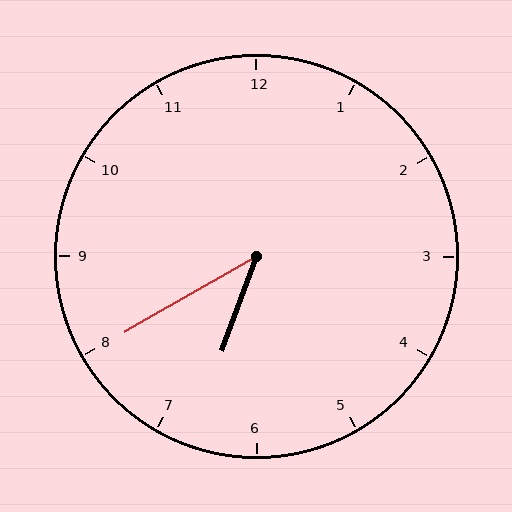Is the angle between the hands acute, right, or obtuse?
It is acute.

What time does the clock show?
6:40.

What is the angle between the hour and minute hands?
Approximately 40 degrees.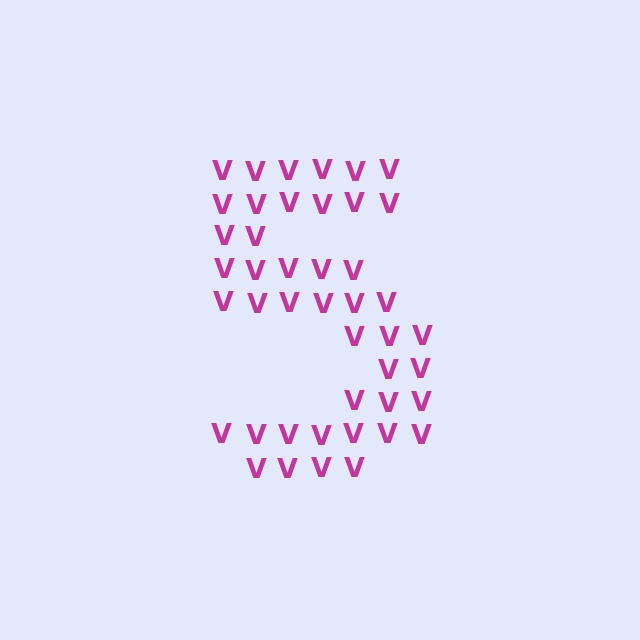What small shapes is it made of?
It is made of small letter V's.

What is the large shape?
The large shape is the digit 5.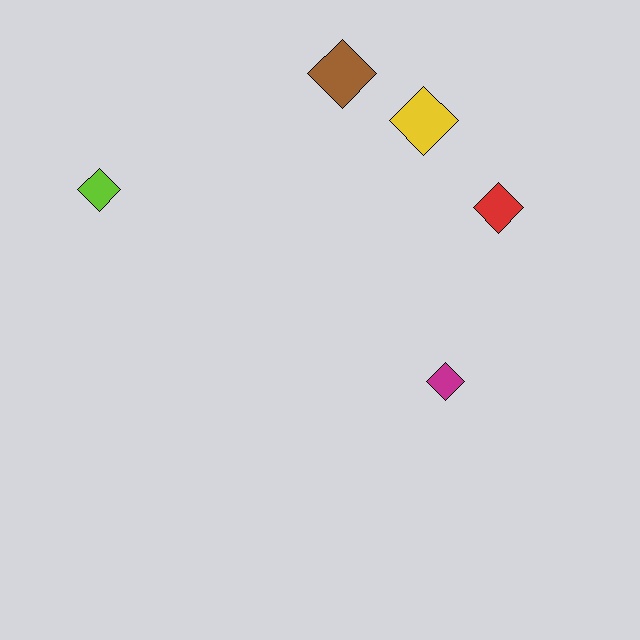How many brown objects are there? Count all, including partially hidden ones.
There is 1 brown object.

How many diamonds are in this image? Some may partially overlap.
There are 5 diamonds.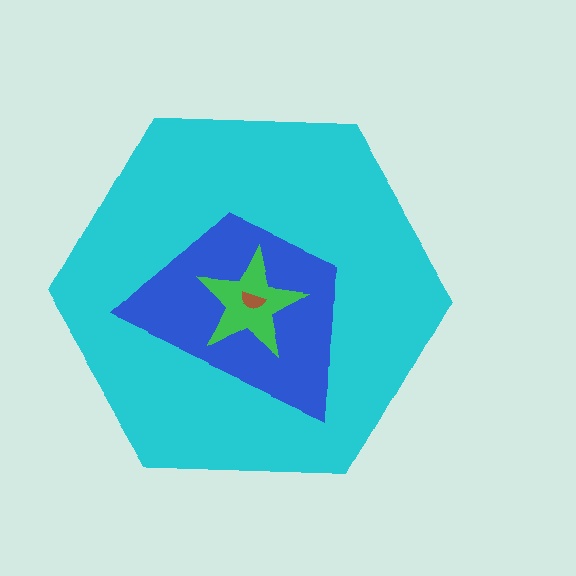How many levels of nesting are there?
4.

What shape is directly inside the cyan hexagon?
The blue trapezoid.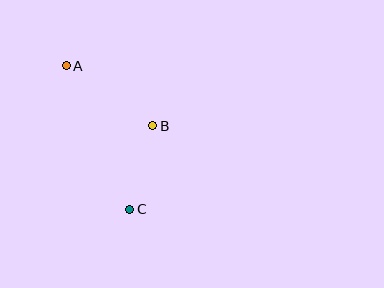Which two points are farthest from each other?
Points A and C are farthest from each other.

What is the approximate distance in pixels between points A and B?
The distance between A and B is approximately 105 pixels.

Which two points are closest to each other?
Points B and C are closest to each other.